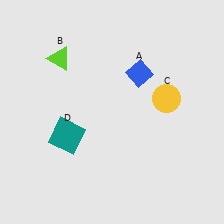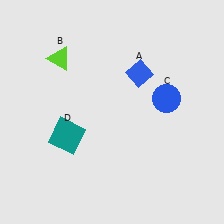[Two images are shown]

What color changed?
The circle (C) changed from yellow in Image 1 to blue in Image 2.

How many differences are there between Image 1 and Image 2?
There is 1 difference between the two images.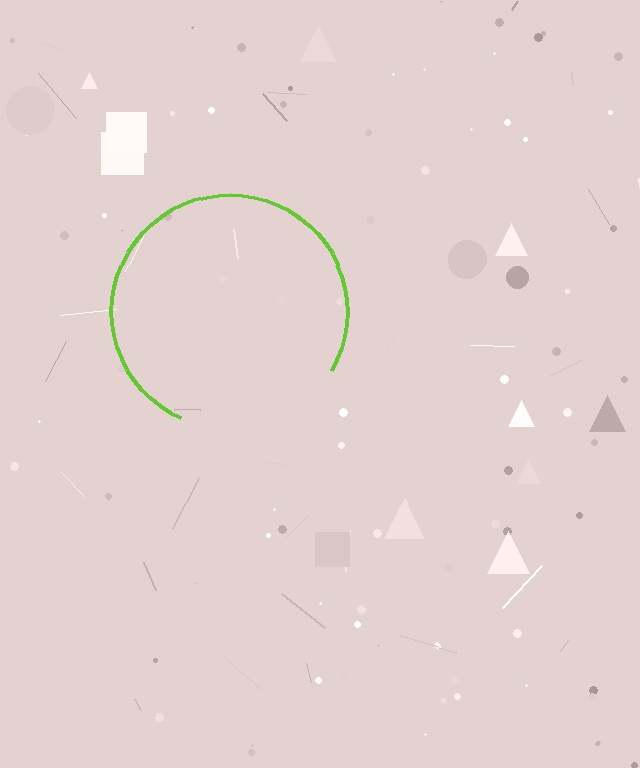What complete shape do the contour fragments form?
The contour fragments form a circle.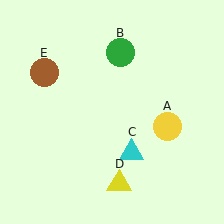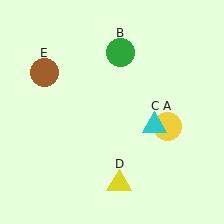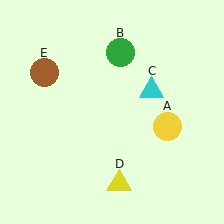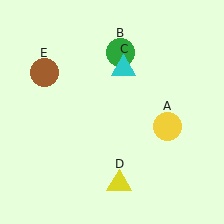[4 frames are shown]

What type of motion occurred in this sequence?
The cyan triangle (object C) rotated counterclockwise around the center of the scene.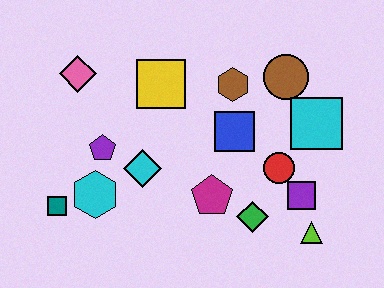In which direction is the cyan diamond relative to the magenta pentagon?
The cyan diamond is to the left of the magenta pentagon.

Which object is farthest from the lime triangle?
The pink diamond is farthest from the lime triangle.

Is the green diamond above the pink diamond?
No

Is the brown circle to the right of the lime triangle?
No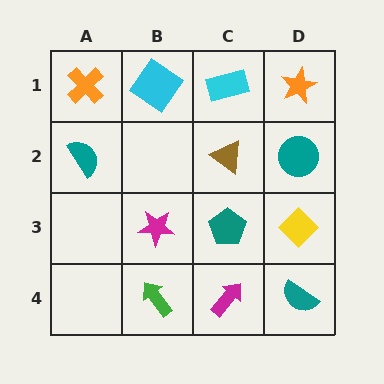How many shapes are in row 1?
4 shapes.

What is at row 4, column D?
A teal semicircle.